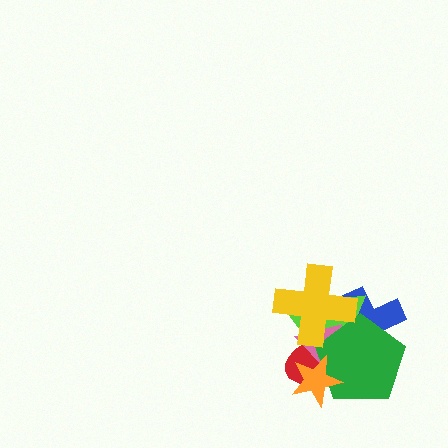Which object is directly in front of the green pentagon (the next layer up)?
The orange star is directly in front of the green pentagon.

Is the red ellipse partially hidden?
Yes, it is partially covered by another shape.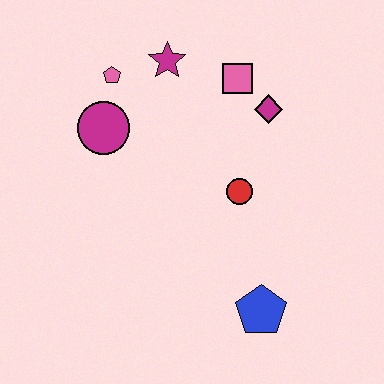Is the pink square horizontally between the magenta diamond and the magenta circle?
Yes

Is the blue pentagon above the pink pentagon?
No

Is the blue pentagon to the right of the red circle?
Yes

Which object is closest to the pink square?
The magenta diamond is closest to the pink square.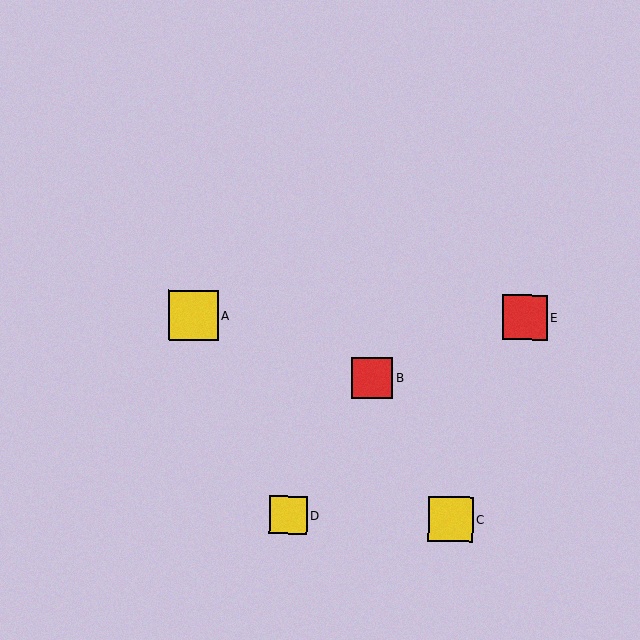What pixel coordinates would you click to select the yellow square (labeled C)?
Click at (451, 519) to select the yellow square C.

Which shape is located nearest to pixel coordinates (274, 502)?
The yellow square (labeled D) at (288, 515) is nearest to that location.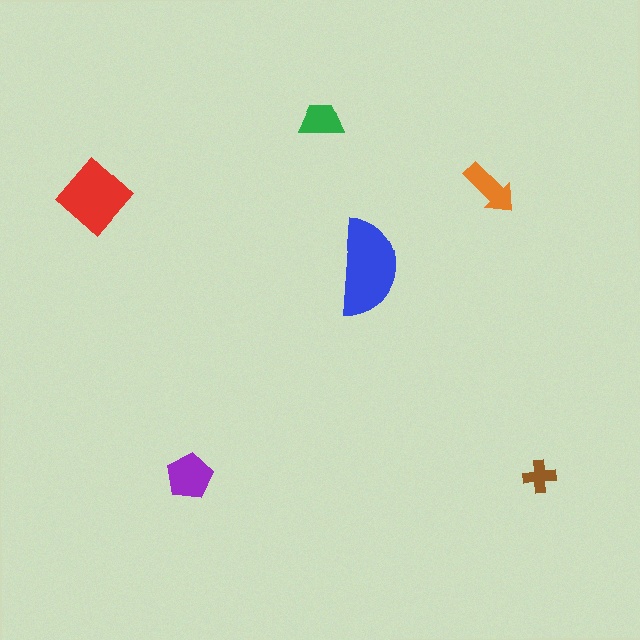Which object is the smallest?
The brown cross.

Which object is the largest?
The blue semicircle.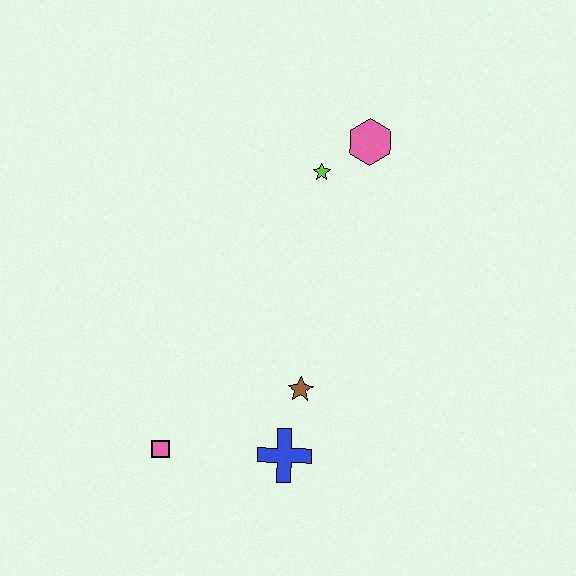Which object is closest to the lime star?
The pink hexagon is closest to the lime star.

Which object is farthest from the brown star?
The pink hexagon is farthest from the brown star.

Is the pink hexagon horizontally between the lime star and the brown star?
No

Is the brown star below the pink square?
No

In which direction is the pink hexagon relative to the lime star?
The pink hexagon is to the right of the lime star.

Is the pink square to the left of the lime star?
Yes